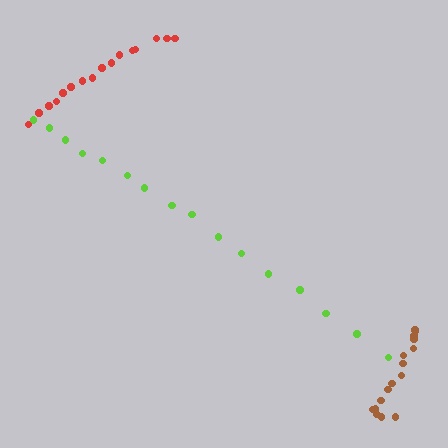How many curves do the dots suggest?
There are 3 distinct paths.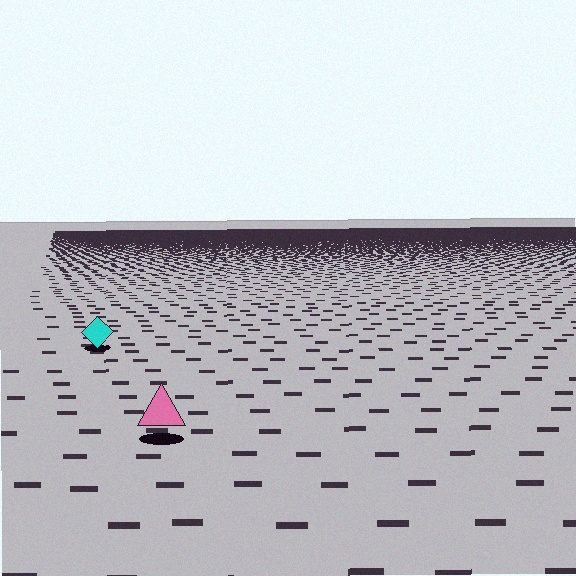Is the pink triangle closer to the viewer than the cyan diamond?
Yes. The pink triangle is closer — you can tell from the texture gradient: the ground texture is coarser near it.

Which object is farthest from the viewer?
The cyan diamond is farthest from the viewer. It appears smaller and the ground texture around it is denser.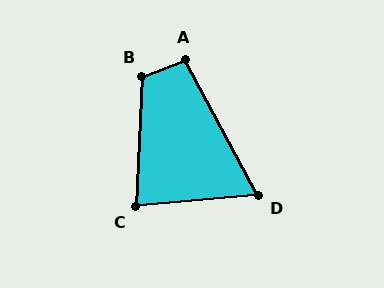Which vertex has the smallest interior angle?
D, at approximately 67 degrees.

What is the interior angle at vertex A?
Approximately 98 degrees (obtuse).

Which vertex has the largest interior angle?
B, at approximately 113 degrees.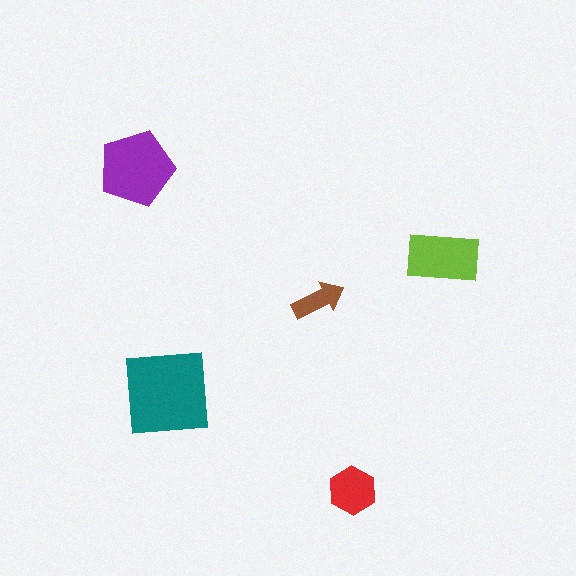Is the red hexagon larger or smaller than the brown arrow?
Larger.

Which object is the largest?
The teal square.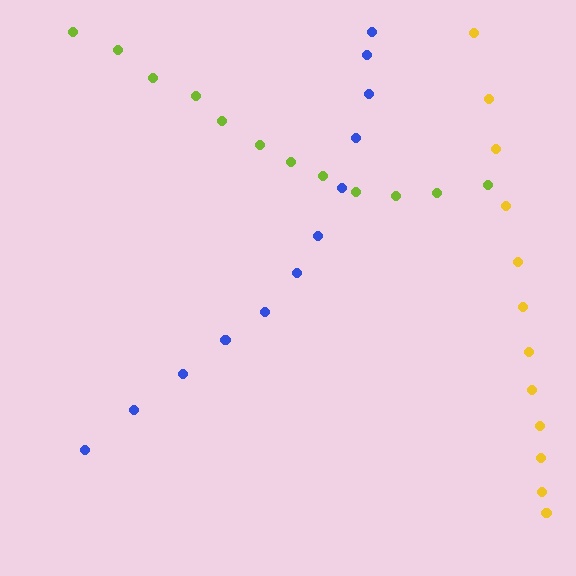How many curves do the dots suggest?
There are 3 distinct paths.